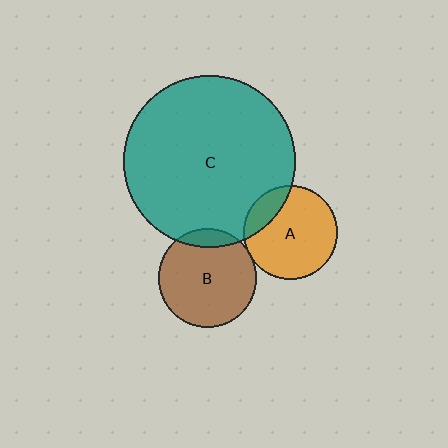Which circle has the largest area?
Circle C (teal).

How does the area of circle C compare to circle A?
Approximately 3.3 times.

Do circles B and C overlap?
Yes.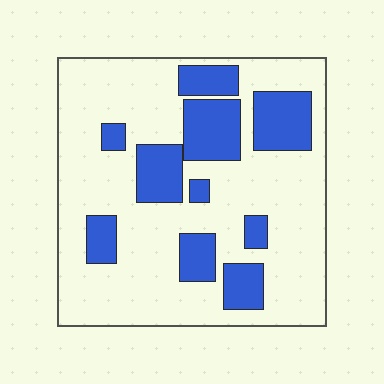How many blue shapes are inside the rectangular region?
10.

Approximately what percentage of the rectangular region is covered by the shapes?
Approximately 25%.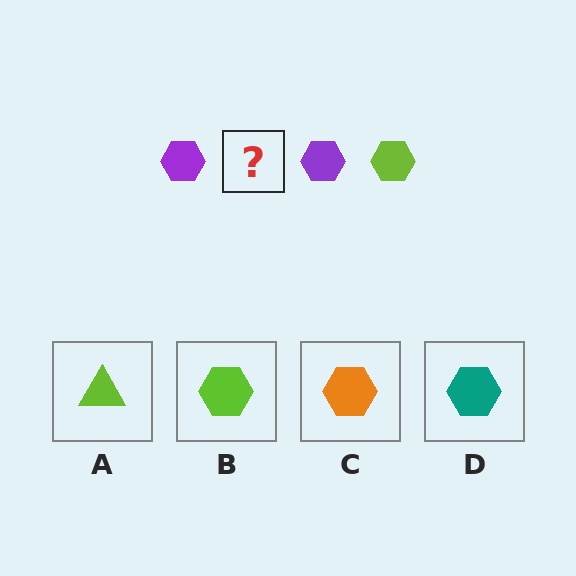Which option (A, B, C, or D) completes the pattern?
B.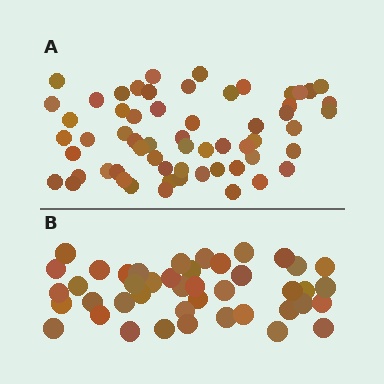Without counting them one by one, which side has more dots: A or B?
Region A (the top region) has more dots.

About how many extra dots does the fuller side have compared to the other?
Region A has approximately 15 more dots than region B.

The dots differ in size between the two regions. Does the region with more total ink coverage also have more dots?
No. Region B has more total ink coverage because its dots are larger, but region A actually contains more individual dots. Total area can be misleading — the number of items is what matters here.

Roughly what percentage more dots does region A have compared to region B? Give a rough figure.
About 40% more.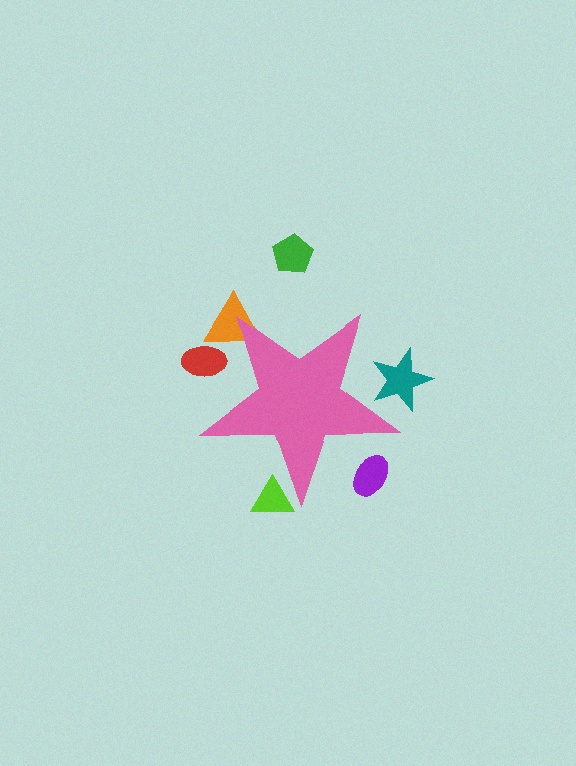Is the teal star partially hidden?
Yes, the teal star is partially hidden behind the pink star.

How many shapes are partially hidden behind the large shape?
5 shapes are partially hidden.